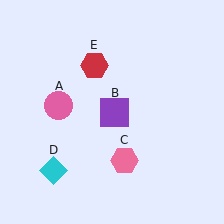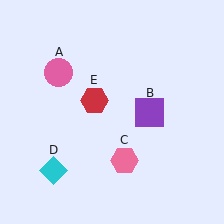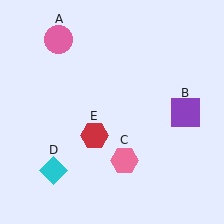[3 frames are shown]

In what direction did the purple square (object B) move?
The purple square (object B) moved right.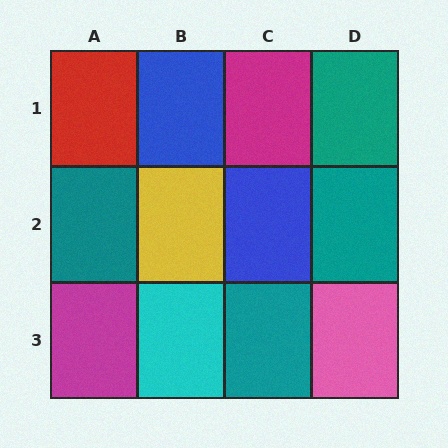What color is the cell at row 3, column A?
Magenta.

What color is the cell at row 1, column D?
Teal.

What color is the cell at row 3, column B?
Cyan.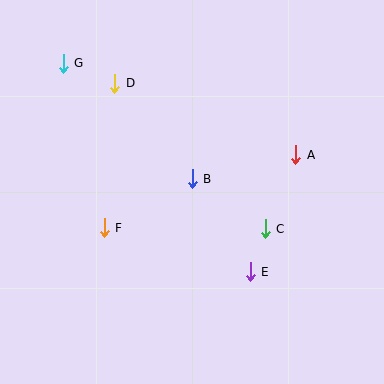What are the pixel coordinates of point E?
Point E is at (250, 272).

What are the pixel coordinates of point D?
Point D is at (115, 83).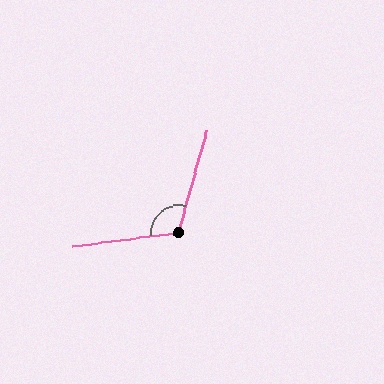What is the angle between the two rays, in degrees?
Approximately 113 degrees.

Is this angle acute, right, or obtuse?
It is obtuse.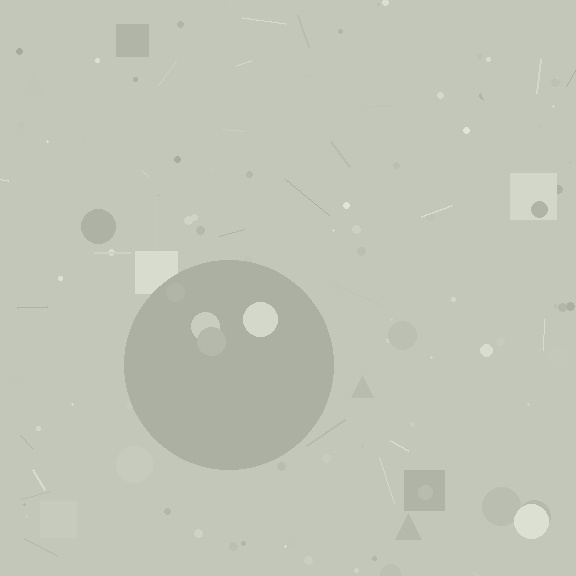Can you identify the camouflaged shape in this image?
The camouflaged shape is a circle.